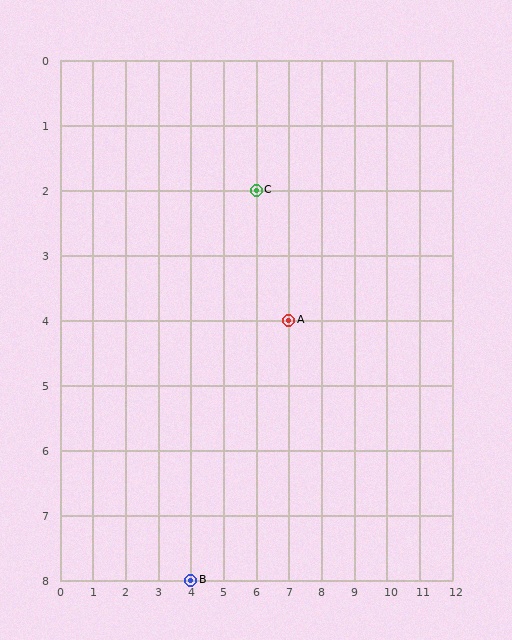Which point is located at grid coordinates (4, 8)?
Point B is at (4, 8).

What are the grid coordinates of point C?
Point C is at grid coordinates (6, 2).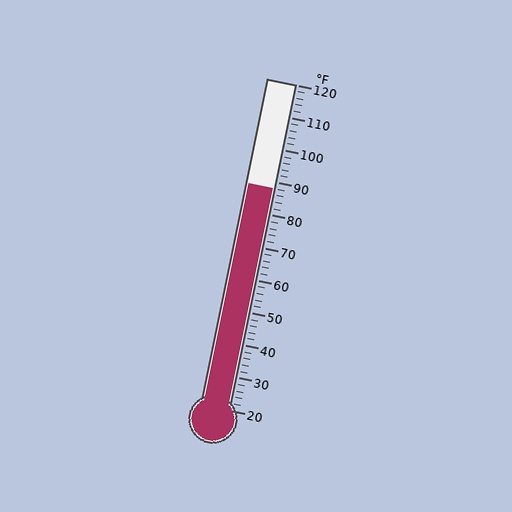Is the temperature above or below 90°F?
The temperature is below 90°F.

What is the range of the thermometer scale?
The thermometer scale ranges from 20°F to 120°F.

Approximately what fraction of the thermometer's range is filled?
The thermometer is filled to approximately 70% of its range.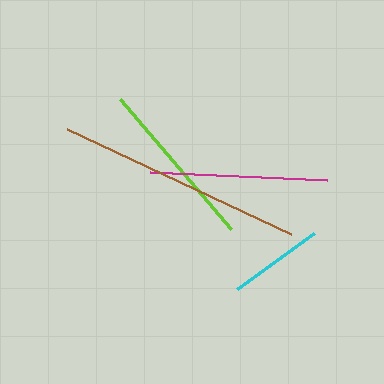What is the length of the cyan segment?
The cyan segment is approximately 96 pixels long.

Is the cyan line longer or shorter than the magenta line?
The magenta line is longer than the cyan line.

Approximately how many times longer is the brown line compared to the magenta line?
The brown line is approximately 1.4 times the length of the magenta line.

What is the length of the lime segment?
The lime segment is approximately 172 pixels long.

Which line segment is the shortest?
The cyan line is the shortest at approximately 96 pixels.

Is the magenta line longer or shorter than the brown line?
The brown line is longer than the magenta line.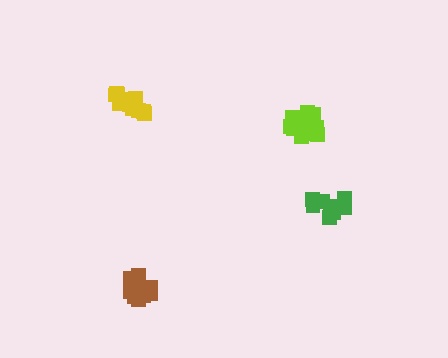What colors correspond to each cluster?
The clusters are colored: lime, green, brown, yellow.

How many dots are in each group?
Group 1: 14 dots, Group 2: 10 dots, Group 3: 10 dots, Group 4: 14 dots (48 total).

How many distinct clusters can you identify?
There are 4 distinct clusters.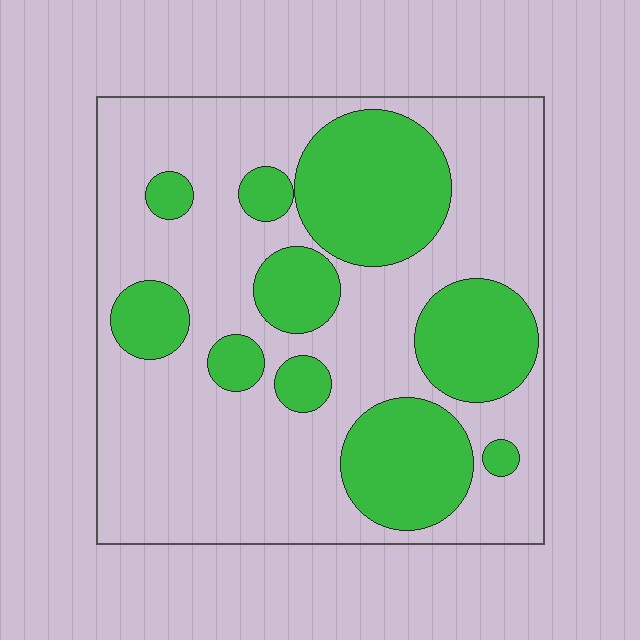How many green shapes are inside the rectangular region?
10.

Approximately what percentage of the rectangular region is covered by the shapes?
Approximately 35%.